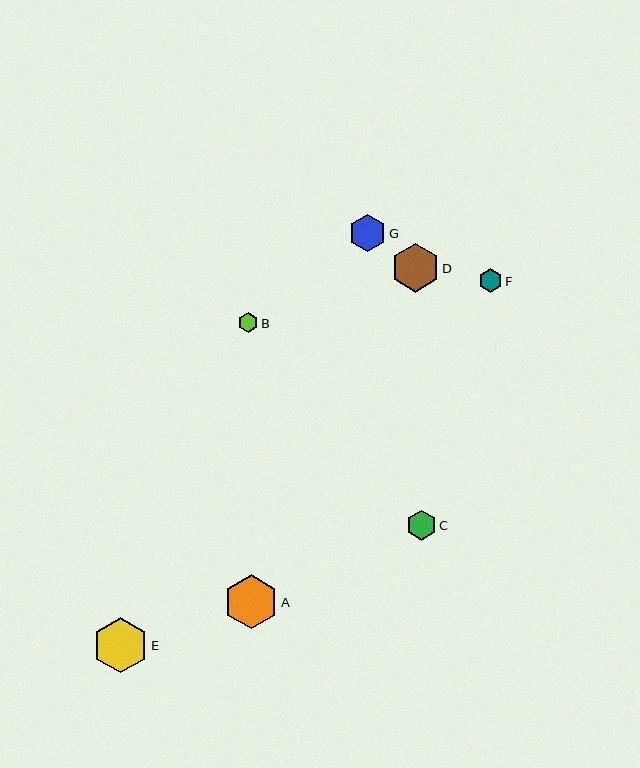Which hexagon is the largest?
Hexagon E is the largest with a size of approximately 55 pixels.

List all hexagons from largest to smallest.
From largest to smallest: E, A, D, G, C, F, B.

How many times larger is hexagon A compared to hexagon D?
Hexagon A is approximately 1.1 times the size of hexagon D.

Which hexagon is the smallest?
Hexagon B is the smallest with a size of approximately 20 pixels.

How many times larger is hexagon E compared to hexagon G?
Hexagon E is approximately 1.5 times the size of hexagon G.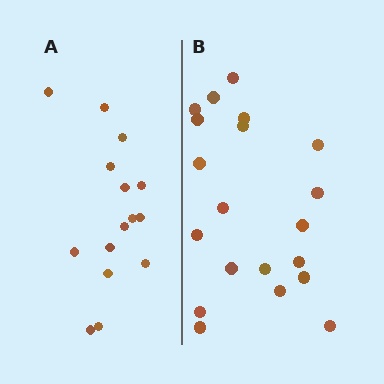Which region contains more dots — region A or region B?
Region B (the right region) has more dots.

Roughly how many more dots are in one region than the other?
Region B has about 5 more dots than region A.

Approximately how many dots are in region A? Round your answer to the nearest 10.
About 20 dots. (The exact count is 15, which rounds to 20.)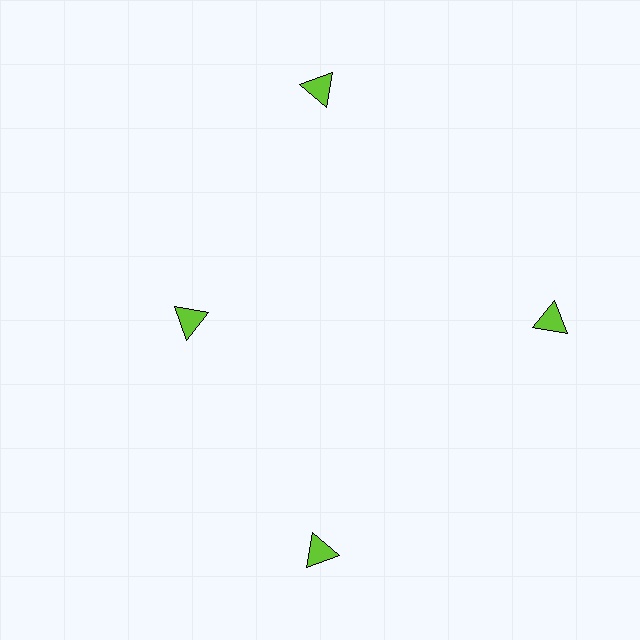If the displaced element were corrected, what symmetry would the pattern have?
It would have 4-fold rotational symmetry — the pattern would map onto itself every 90 degrees.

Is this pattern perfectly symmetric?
No. The 4 lime triangles are arranged in a ring, but one element near the 9 o'clock position is pulled inward toward the center, breaking the 4-fold rotational symmetry.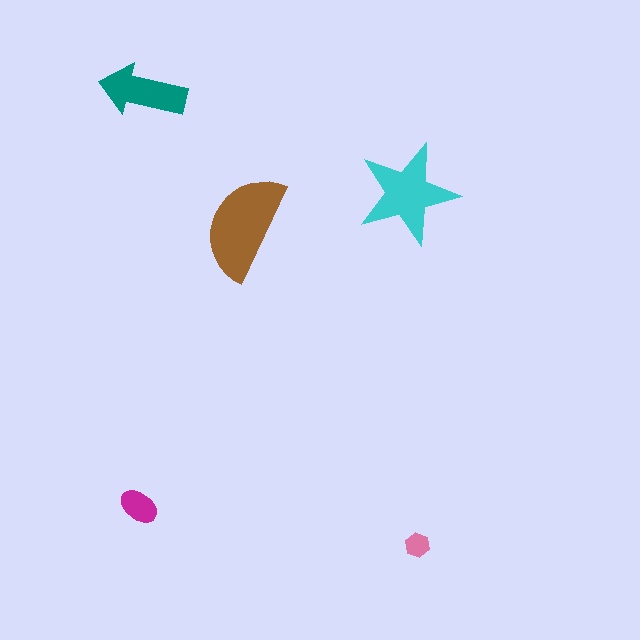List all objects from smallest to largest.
The pink hexagon, the magenta ellipse, the teal arrow, the cyan star, the brown semicircle.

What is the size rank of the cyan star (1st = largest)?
2nd.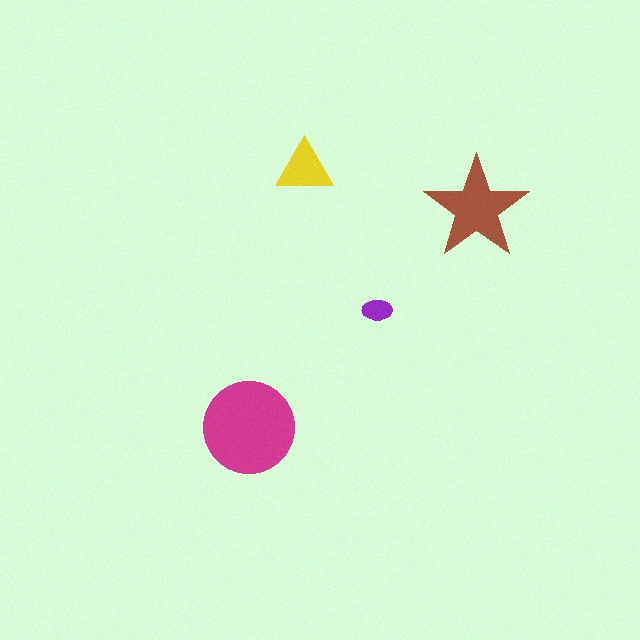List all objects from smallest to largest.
The purple ellipse, the yellow triangle, the brown star, the magenta circle.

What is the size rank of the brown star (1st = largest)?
2nd.